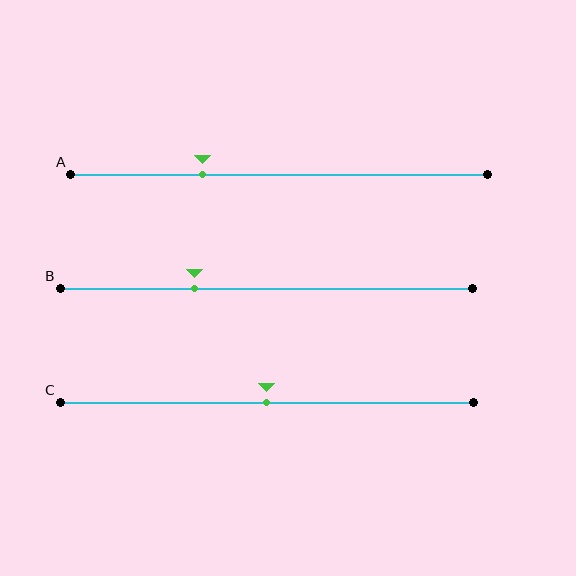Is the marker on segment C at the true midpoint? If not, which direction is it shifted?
Yes, the marker on segment C is at the true midpoint.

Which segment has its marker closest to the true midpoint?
Segment C has its marker closest to the true midpoint.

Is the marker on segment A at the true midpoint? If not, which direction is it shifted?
No, the marker on segment A is shifted to the left by about 18% of the segment length.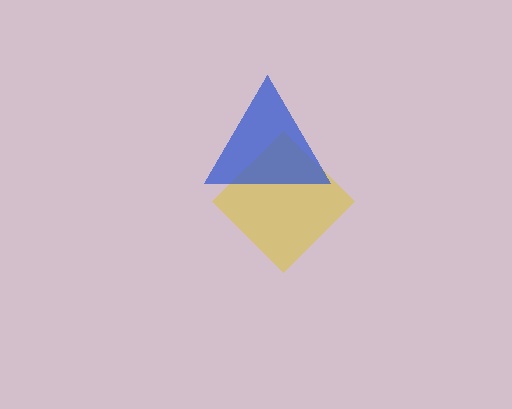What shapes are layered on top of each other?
The layered shapes are: a yellow diamond, a blue triangle.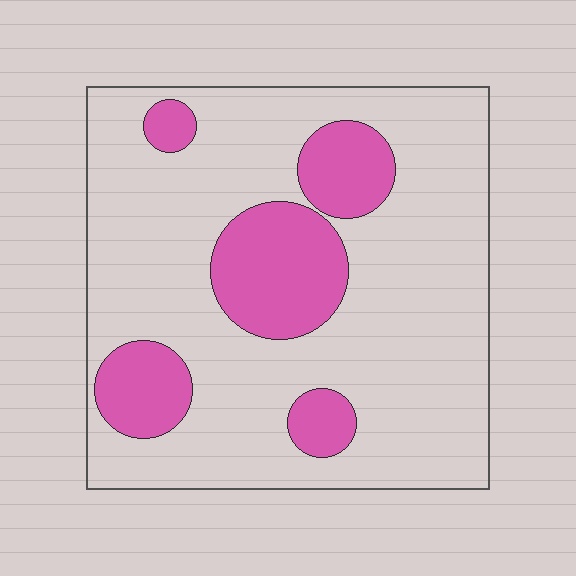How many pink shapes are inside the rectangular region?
5.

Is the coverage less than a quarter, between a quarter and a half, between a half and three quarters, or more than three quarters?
Less than a quarter.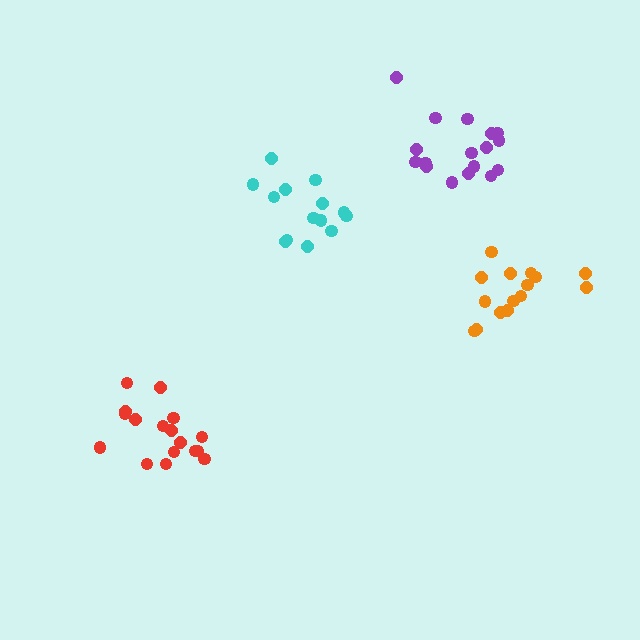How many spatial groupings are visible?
There are 4 spatial groupings.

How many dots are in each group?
Group 1: 14 dots, Group 2: 17 dots, Group 3: 17 dots, Group 4: 15 dots (63 total).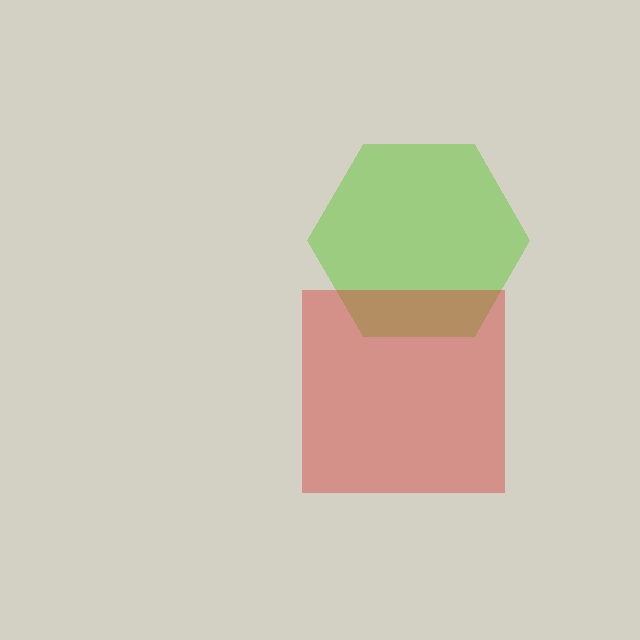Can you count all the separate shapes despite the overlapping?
Yes, there are 2 separate shapes.